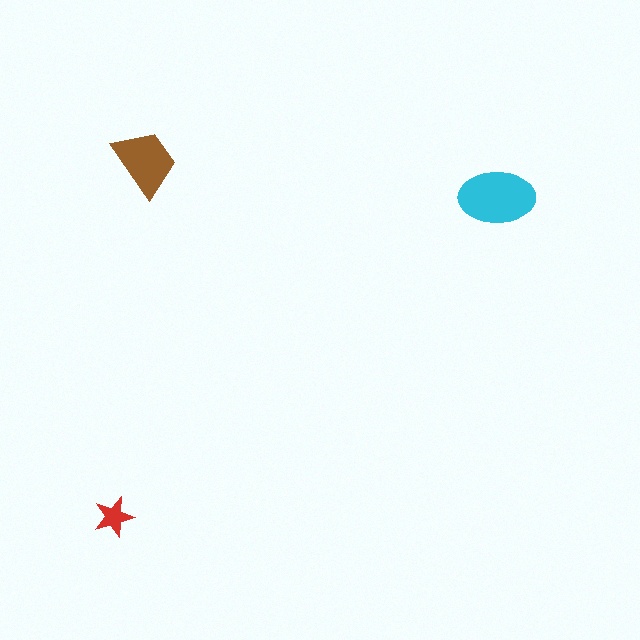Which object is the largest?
The cyan ellipse.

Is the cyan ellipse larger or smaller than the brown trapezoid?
Larger.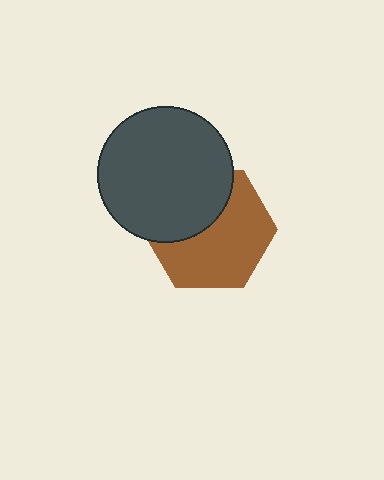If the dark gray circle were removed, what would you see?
You would see the complete brown hexagon.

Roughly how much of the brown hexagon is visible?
About half of it is visible (roughly 61%).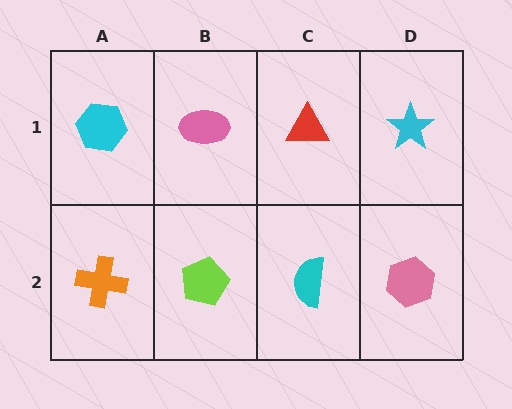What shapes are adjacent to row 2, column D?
A cyan star (row 1, column D), a cyan semicircle (row 2, column C).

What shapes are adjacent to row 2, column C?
A red triangle (row 1, column C), a lime pentagon (row 2, column B), a pink hexagon (row 2, column D).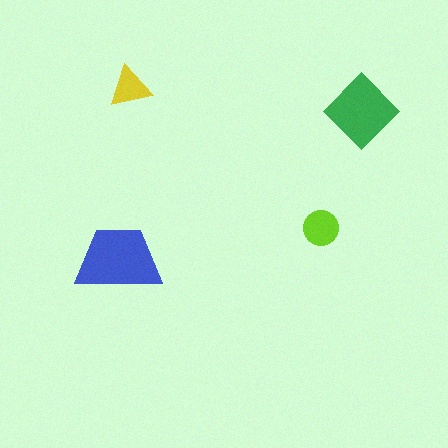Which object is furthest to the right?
The green diamond is rightmost.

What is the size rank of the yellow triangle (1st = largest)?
4th.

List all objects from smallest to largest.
The yellow triangle, the lime circle, the green diamond, the blue trapezoid.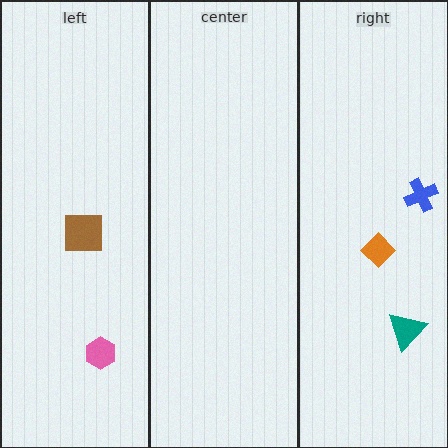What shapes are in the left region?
The brown square, the pink hexagon.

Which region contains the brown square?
The left region.